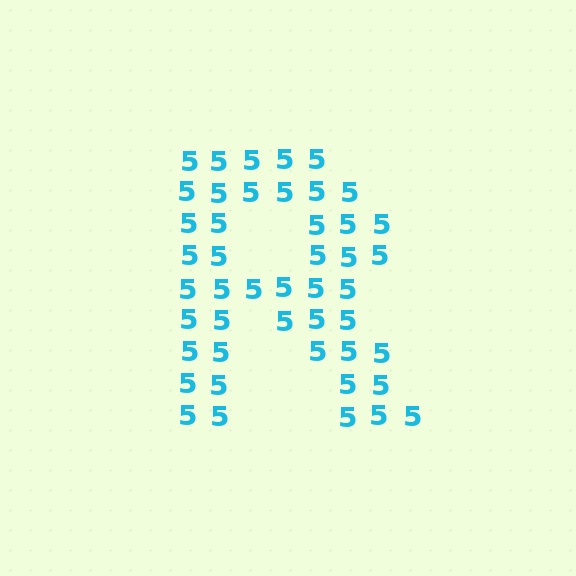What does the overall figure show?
The overall figure shows the letter R.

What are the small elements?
The small elements are digit 5's.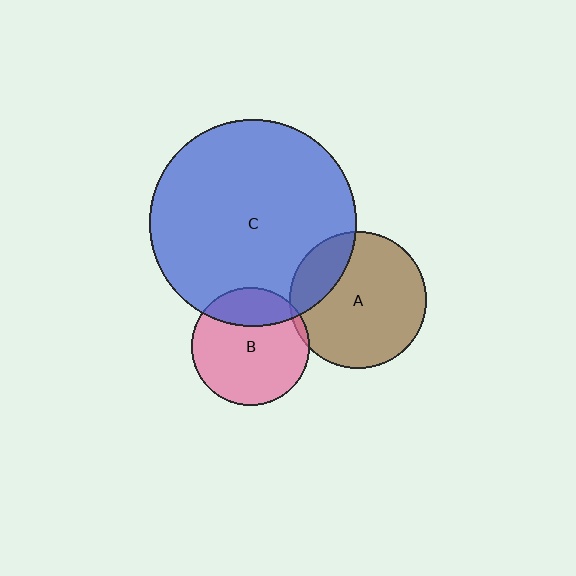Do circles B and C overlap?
Yes.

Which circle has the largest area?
Circle C (blue).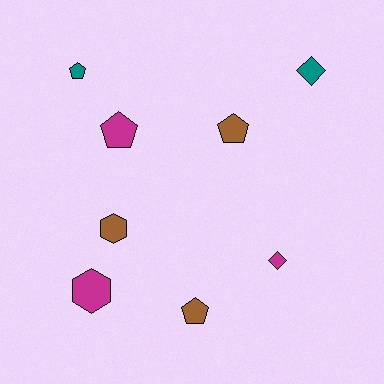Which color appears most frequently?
Brown, with 3 objects.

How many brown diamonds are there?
There are no brown diamonds.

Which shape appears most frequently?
Pentagon, with 4 objects.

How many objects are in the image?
There are 8 objects.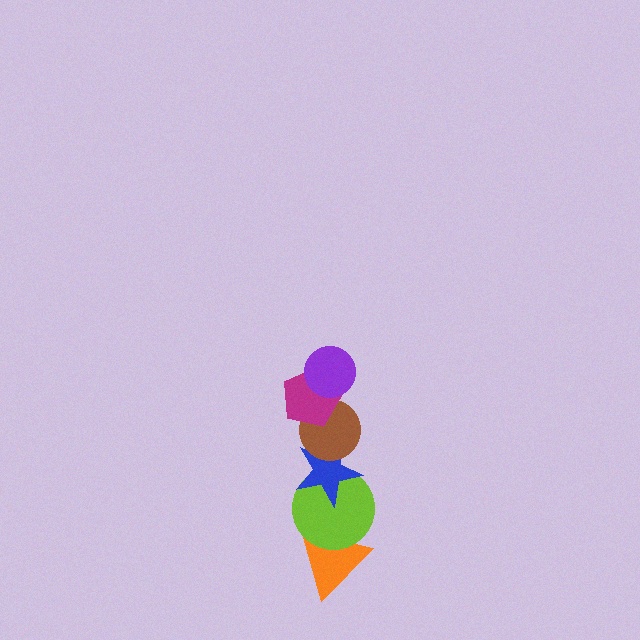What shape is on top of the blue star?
The brown circle is on top of the blue star.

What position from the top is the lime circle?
The lime circle is 5th from the top.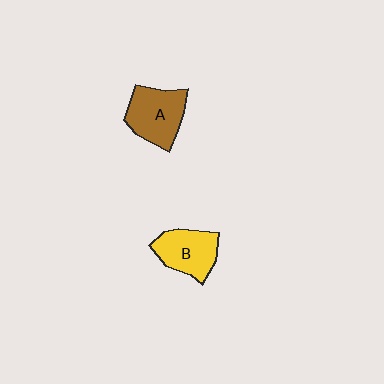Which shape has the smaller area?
Shape B (yellow).